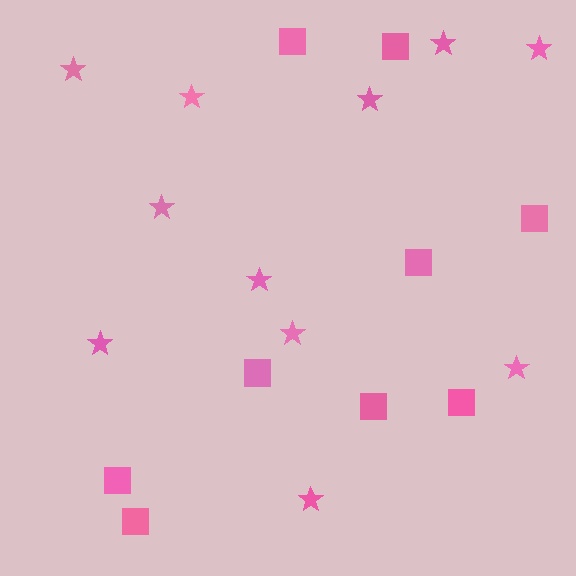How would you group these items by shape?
There are 2 groups: one group of stars (11) and one group of squares (9).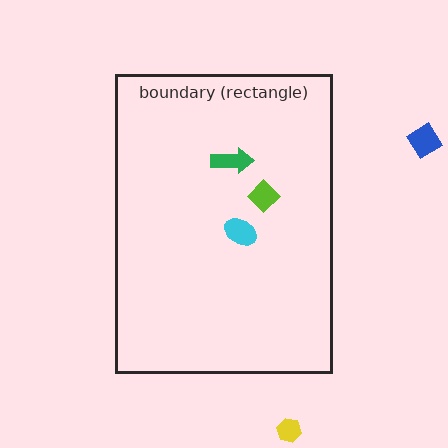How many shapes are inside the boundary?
3 inside, 2 outside.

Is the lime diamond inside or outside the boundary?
Inside.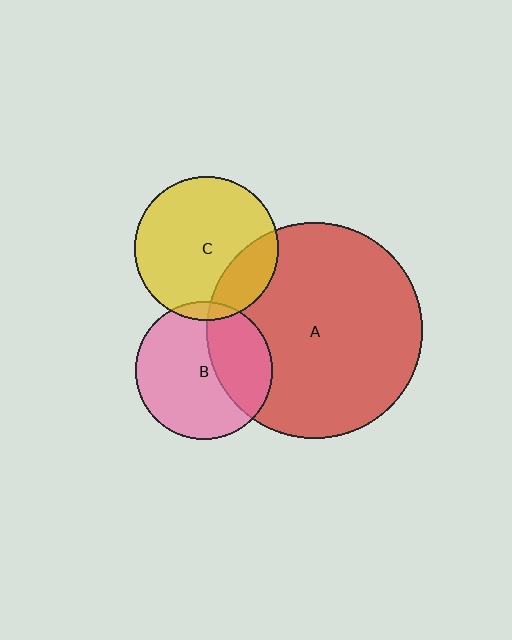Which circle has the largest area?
Circle A (red).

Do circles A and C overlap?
Yes.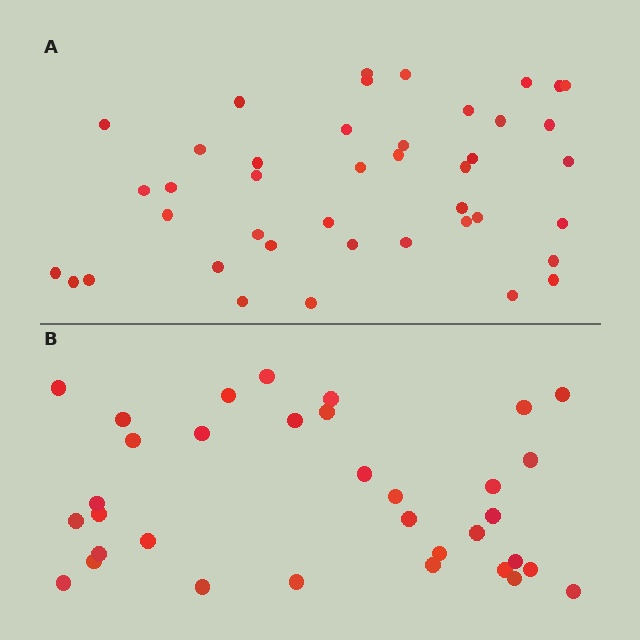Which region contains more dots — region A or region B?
Region A (the top region) has more dots.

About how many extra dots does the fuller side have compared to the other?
Region A has roughly 8 or so more dots than region B.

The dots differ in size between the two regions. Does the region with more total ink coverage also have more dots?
No. Region B has more total ink coverage because its dots are larger, but region A actually contains more individual dots. Total area can be misleading — the number of items is what matters here.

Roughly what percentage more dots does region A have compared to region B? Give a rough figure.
About 25% more.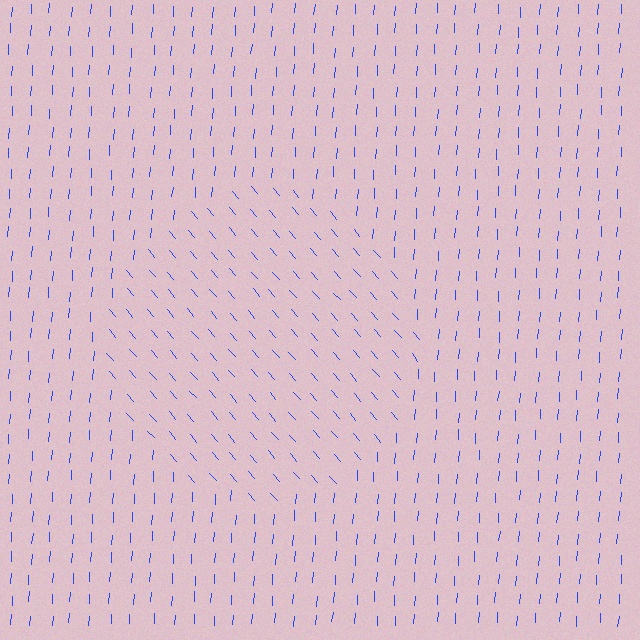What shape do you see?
I see a circle.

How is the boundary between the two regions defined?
The boundary is defined purely by a change in line orientation (approximately 45 degrees difference). All lines are the same color and thickness.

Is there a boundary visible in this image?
Yes, there is a texture boundary formed by a change in line orientation.